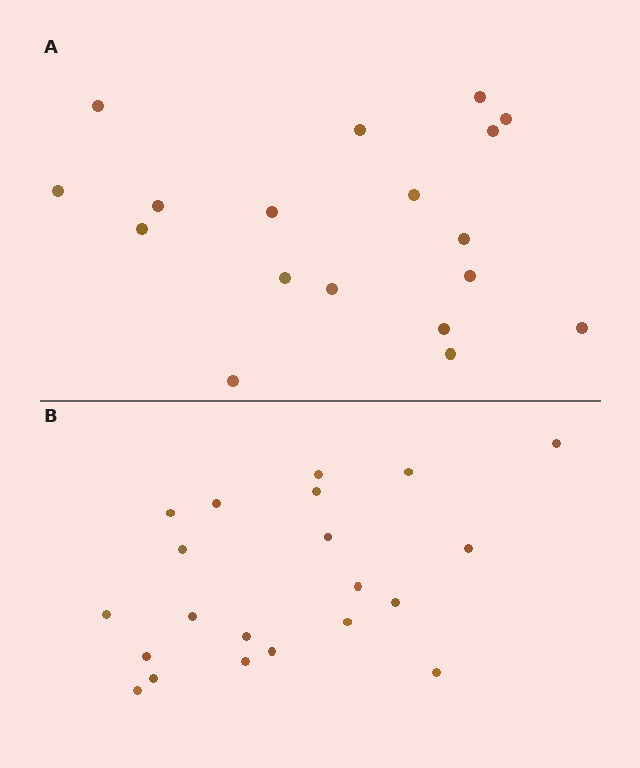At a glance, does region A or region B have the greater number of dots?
Region B (the bottom region) has more dots.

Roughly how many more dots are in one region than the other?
Region B has just a few more — roughly 2 or 3 more dots than region A.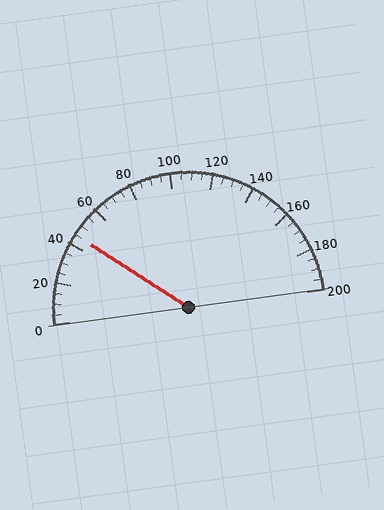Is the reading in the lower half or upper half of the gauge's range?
The reading is in the lower half of the range (0 to 200).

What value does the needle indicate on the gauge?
The needle indicates approximately 45.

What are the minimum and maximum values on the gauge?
The gauge ranges from 0 to 200.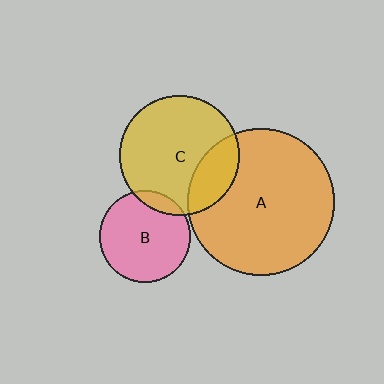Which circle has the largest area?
Circle A (orange).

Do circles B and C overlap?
Yes.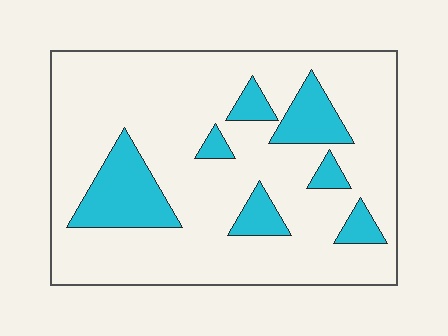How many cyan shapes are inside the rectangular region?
7.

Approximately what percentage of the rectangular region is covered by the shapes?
Approximately 20%.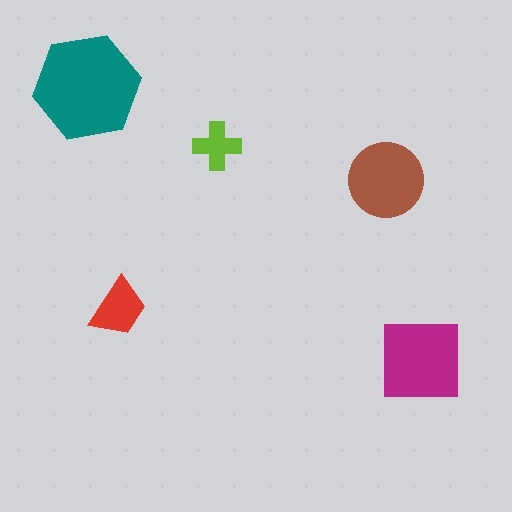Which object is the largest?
The teal hexagon.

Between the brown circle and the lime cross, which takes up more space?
The brown circle.